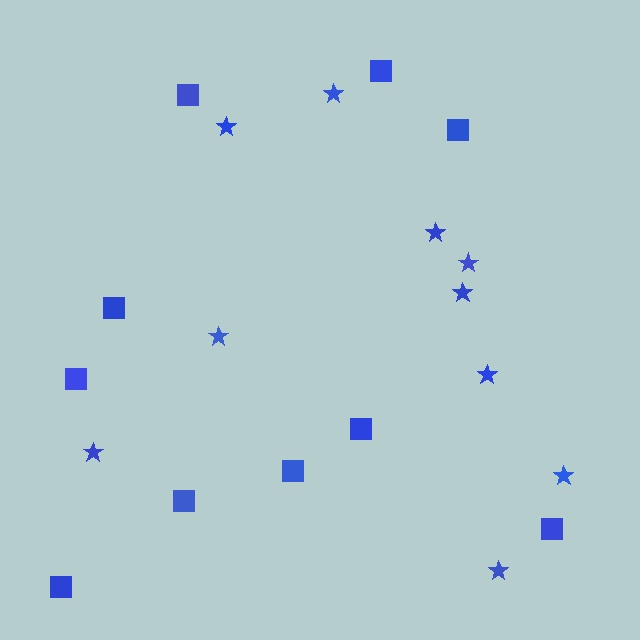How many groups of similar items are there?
There are 2 groups: one group of stars (10) and one group of squares (10).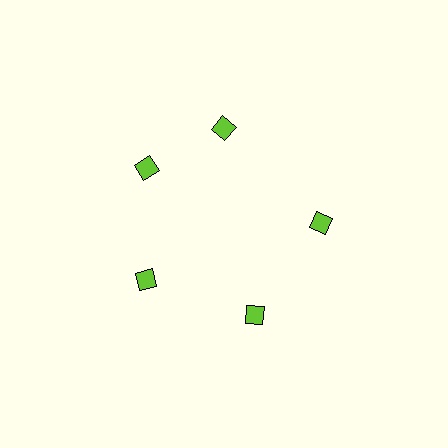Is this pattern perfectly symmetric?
No. The 5 lime diamonds are arranged in a ring, but one element near the 1 o'clock position is rotated out of alignment along the ring, breaking the 5-fold rotational symmetry.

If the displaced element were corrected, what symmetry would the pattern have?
It would have 5-fold rotational symmetry — the pattern would map onto itself every 72 degrees.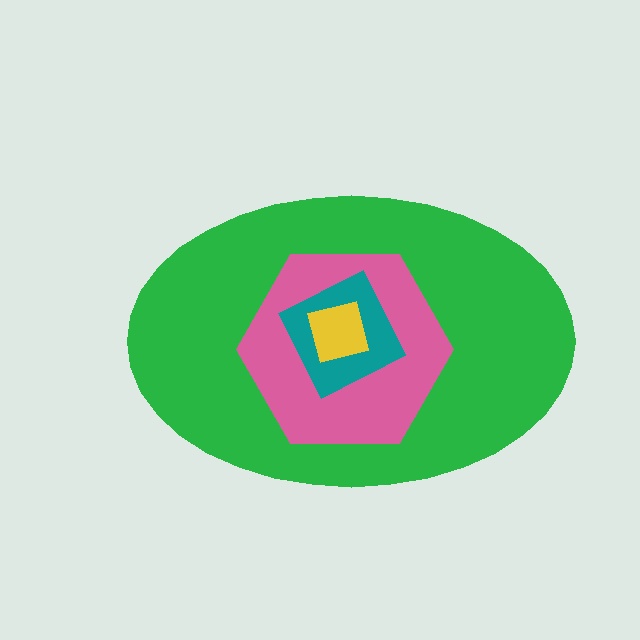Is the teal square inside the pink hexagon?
Yes.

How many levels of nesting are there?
4.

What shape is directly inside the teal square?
The yellow square.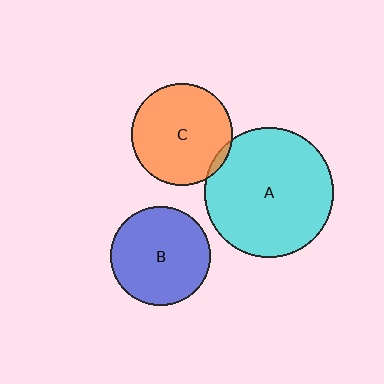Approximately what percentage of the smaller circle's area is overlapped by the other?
Approximately 5%.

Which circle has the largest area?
Circle A (cyan).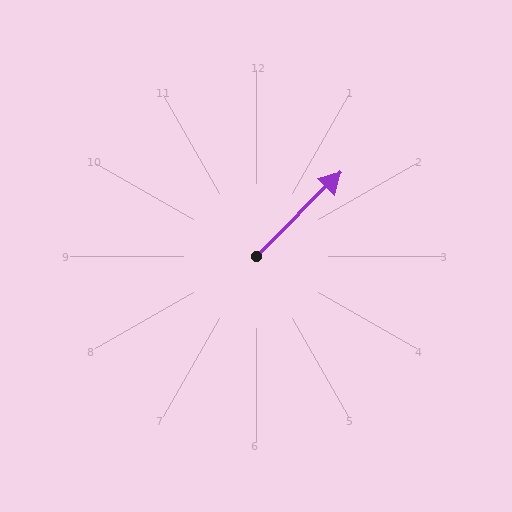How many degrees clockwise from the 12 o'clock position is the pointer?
Approximately 45 degrees.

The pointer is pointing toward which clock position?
Roughly 2 o'clock.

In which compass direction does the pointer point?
Northeast.